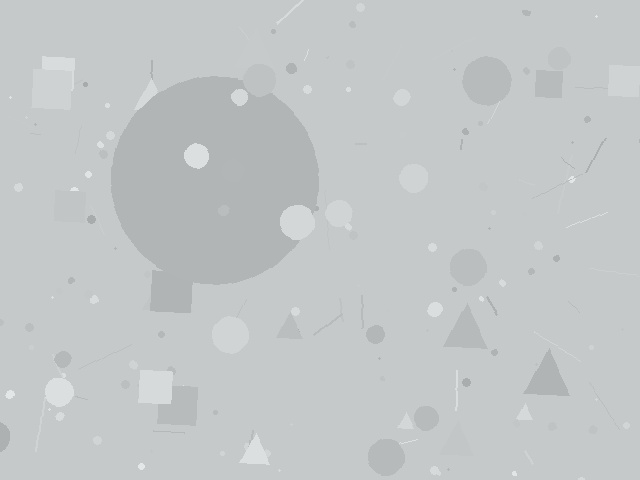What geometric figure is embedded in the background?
A circle is embedded in the background.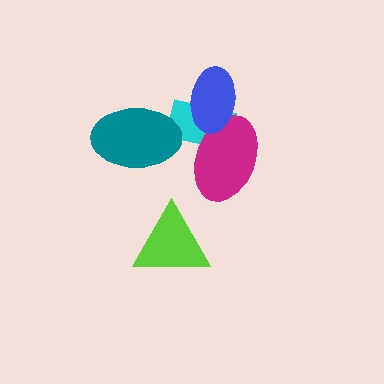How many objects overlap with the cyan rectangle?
3 objects overlap with the cyan rectangle.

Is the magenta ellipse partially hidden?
Yes, it is partially covered by another shape.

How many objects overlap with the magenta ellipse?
2 objects overlap with the magenta ellipse.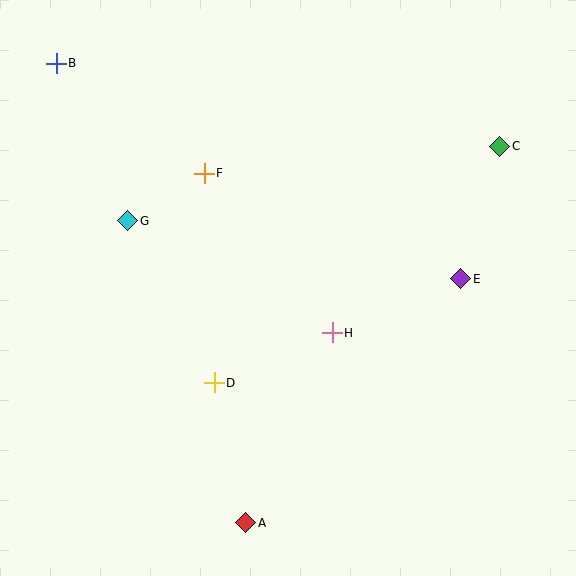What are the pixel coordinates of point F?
Point F is at (204, 173).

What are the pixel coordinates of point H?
Point H is at (332, 333).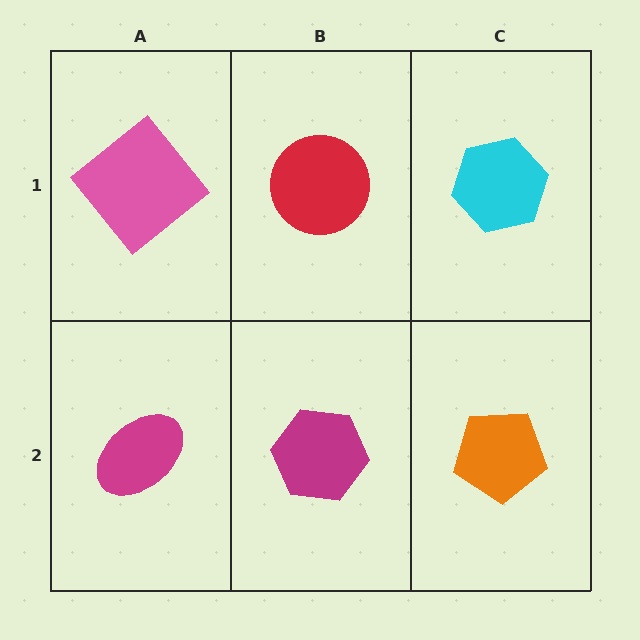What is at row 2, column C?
An orange pentagon.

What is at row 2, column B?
A magenta hexagon.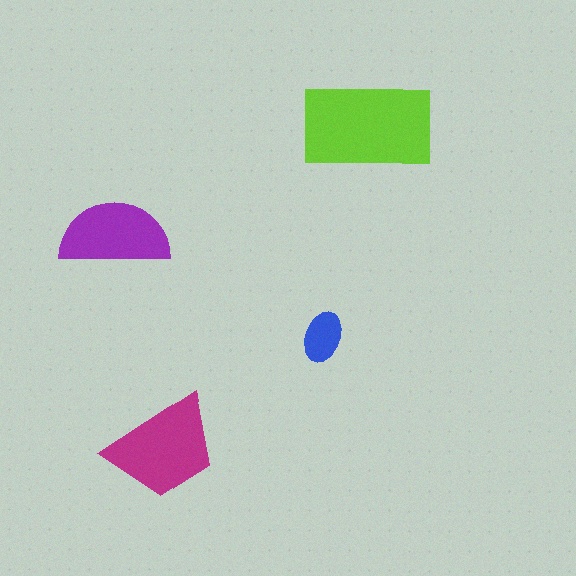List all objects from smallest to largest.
The blue ellipse, the purple semicircle, the magenta trapezoid, the lime rectangle.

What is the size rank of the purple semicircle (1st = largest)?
3rd.